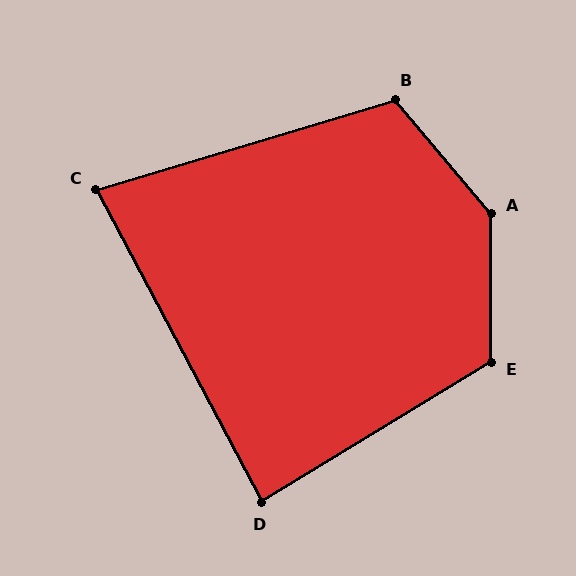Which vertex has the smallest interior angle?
C, at approximately 79 degrees.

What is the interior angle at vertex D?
Approximately 86 degrees (approximately right).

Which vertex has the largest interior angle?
A, at approximately 140 degrees.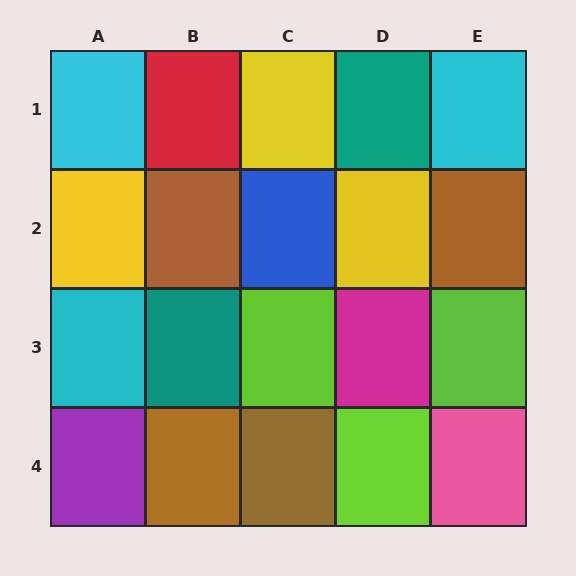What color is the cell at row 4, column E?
Pink.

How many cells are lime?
3 cells are lime.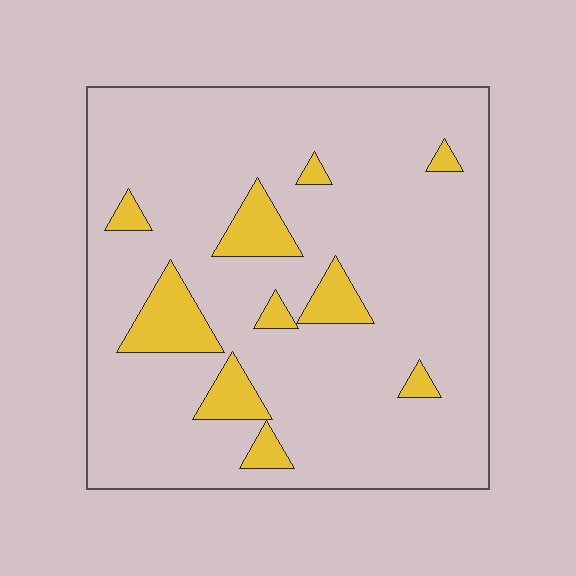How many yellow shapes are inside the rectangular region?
10.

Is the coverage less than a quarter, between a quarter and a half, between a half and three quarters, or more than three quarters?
Less than a quarter.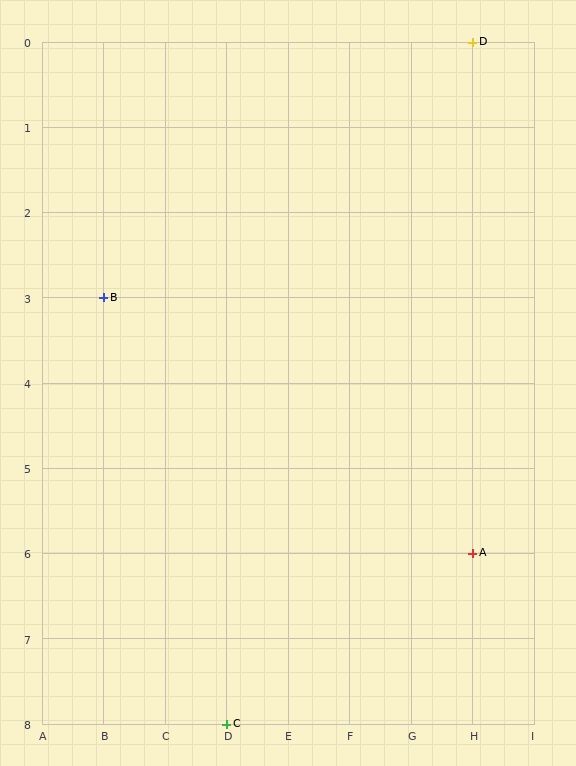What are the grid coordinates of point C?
Point C is at grid coordinates (D, 8).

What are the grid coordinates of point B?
Point B is at grid coordinates (B, 3).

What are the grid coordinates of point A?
Point A is at grid coordinates (H, 6).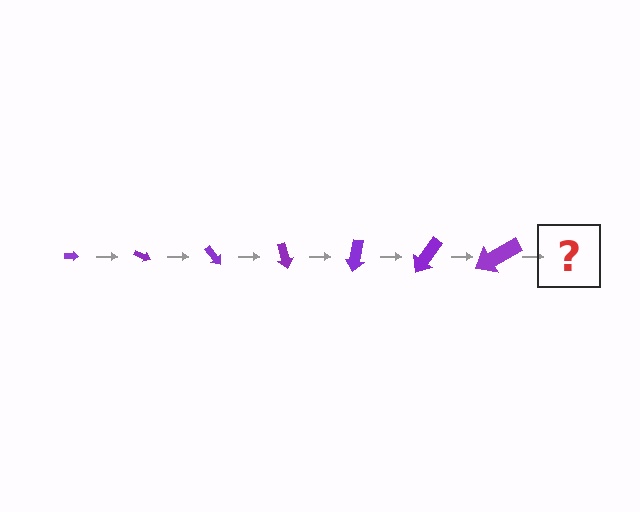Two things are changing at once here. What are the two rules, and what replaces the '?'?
The two rules are that the arrow grows larger each step and it rotates 25 degrees each step. The '?' should be an arrow, larger than the previous one and rotated 175 degrees from the start.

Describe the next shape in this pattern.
It should be an arrow, larger than the previous one and rotated 175 degrees from the start.